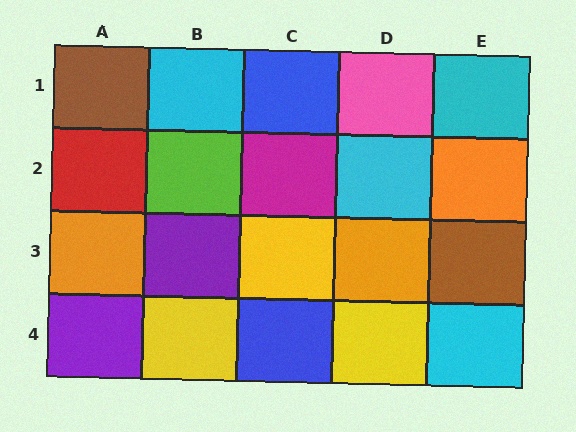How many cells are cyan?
4 cells are cyan.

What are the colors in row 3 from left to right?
Orange, purple, yellow, orange, brown.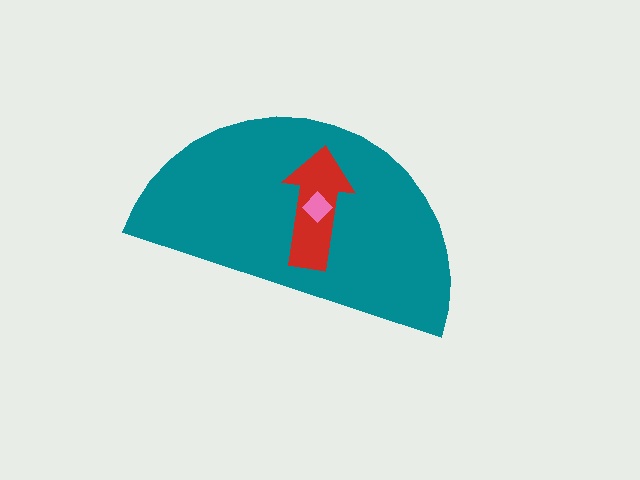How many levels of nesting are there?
3.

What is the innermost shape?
The pink diamond.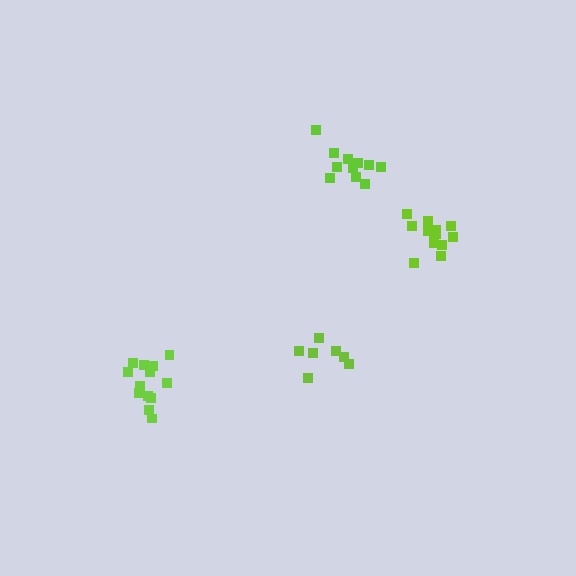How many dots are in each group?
Group 1: 11 dots, Group 2: 7 dots, Group 3: 13 dots, Group 4: 13 dots (44 total).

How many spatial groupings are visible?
There are 4 spatial groupings.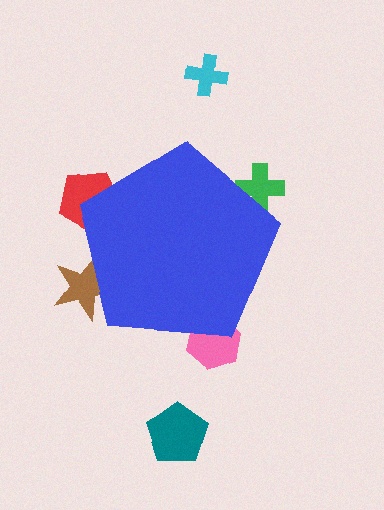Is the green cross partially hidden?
Yes, the green cross is partially hidden behind the blue pentagon.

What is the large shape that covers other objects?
A blue pentagon.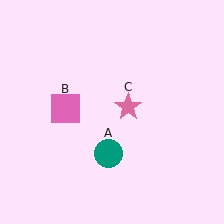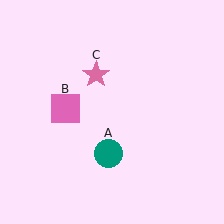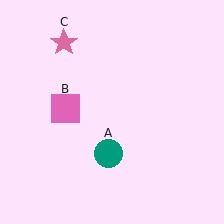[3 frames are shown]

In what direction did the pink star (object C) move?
The pink star (object C) moved up and to the left.